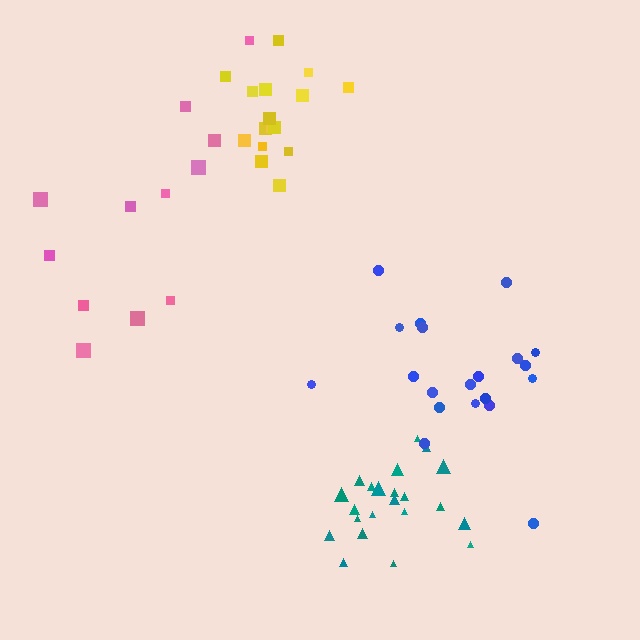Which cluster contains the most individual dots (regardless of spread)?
Teal (22).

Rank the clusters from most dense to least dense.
yellow, teal, blue, pink.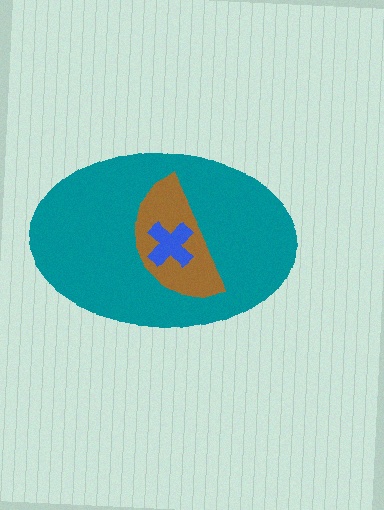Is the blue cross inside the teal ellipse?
Yes.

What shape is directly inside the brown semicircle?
The blue cross.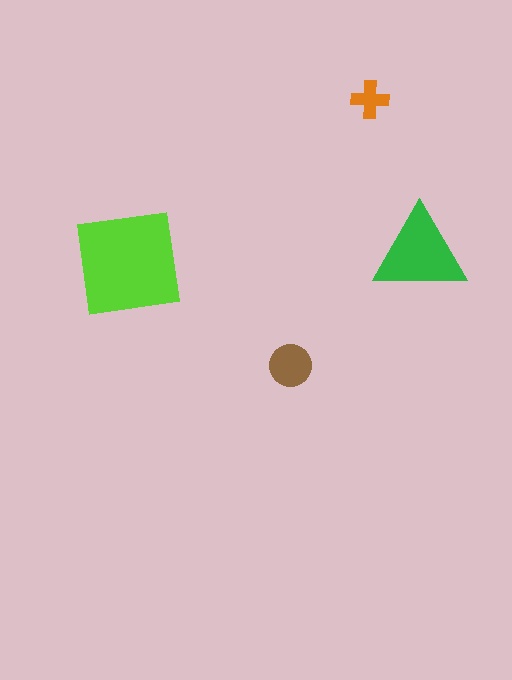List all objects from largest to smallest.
The lime square, the green triangle, the brown circle, the orange cross.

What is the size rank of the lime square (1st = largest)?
1st.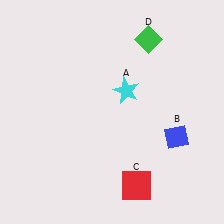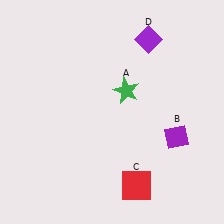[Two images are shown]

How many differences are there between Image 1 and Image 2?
There are 3 differences between the two images.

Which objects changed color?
A changed from cyan to green. B changed from blue to purple. D changed from green to purple.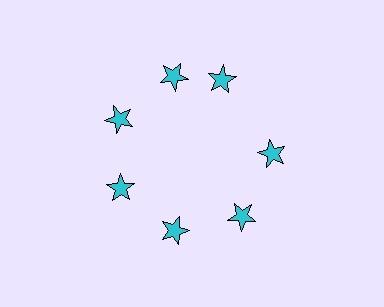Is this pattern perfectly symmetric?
No. The 7 cyan stars are arranged in a ring, but one element near the 1 o'clock position is rotated out of alignment along the ring, breaking the 7-fold rotational symmetry.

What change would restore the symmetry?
The symmetry would be restored by rotating it back into even spacing with its neighbors so that all 7 stars sit at equal angles and equal distance from the center.